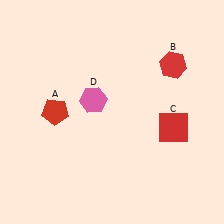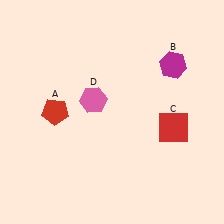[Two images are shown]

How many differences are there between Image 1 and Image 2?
There is 1 difference between the two images.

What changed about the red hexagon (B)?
In Image 1, B is red. In Image 2, it changed to magenta.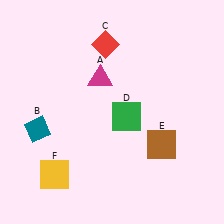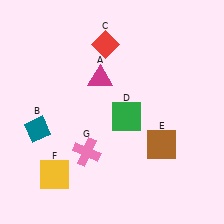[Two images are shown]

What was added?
A pink cross (G) was added in Image 2.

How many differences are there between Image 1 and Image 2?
There is 1 difference between the two images.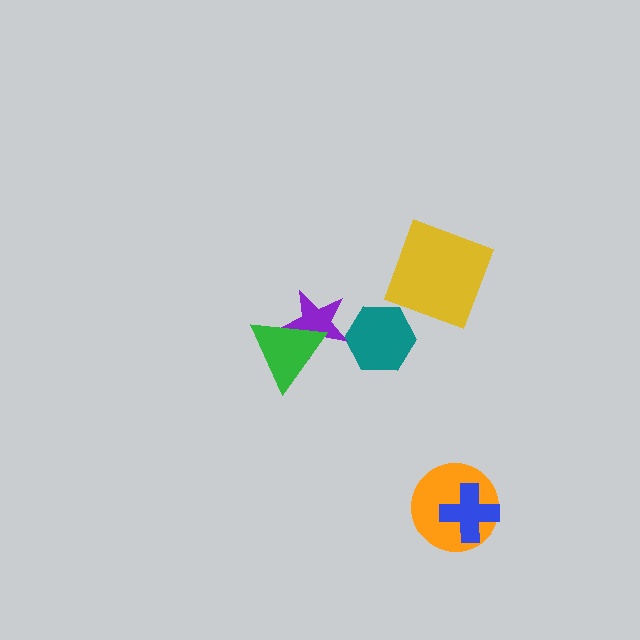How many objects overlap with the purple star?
1 object overlaps with the purple star.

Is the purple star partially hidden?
Yes, it is partially covered by another shape.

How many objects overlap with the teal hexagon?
0 objects overlap with the teal hexagon.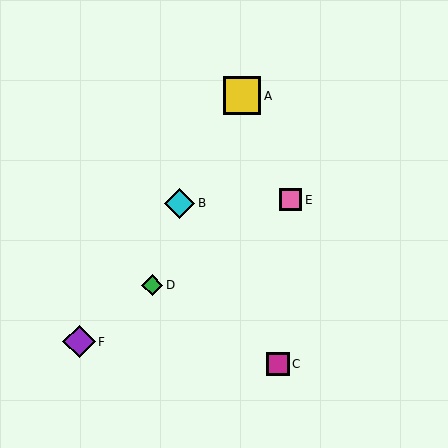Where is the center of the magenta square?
The center of the magenta square is at (278, 364).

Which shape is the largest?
The yellow square (labeled A) is the largest.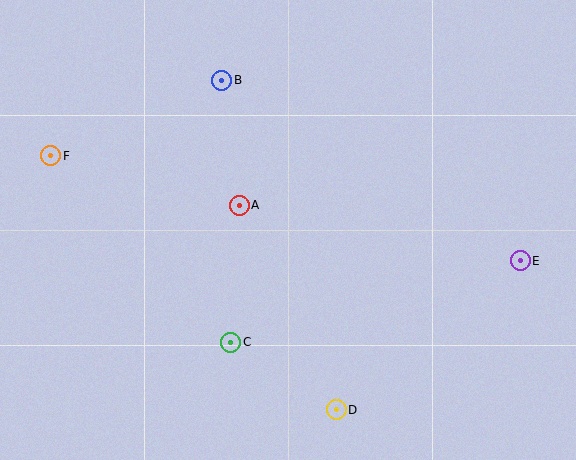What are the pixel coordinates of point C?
Point C is at (231, 342).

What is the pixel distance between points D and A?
The distance between D and A is 227 pixels.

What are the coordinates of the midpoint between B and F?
The midpoint between B and F is at (136, 118).